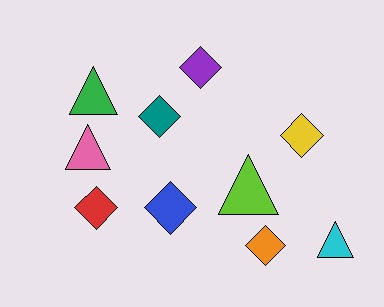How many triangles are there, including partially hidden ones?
There are 4 triangles.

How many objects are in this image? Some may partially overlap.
There are 10 objects.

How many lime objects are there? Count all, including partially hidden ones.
There is 1 lime object.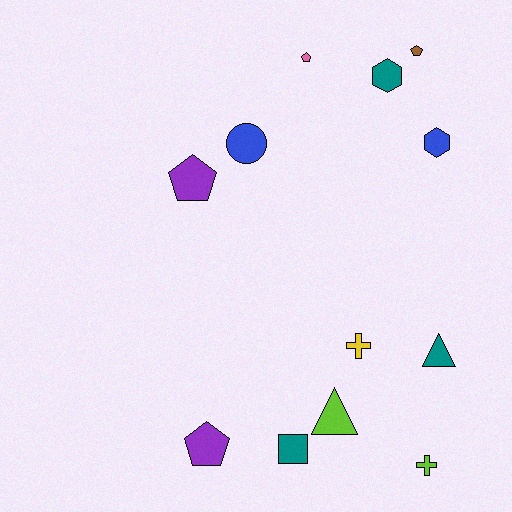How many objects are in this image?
There are 12 objects.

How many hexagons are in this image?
There are 2 hexagons.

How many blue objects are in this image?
There are 2 blue objects.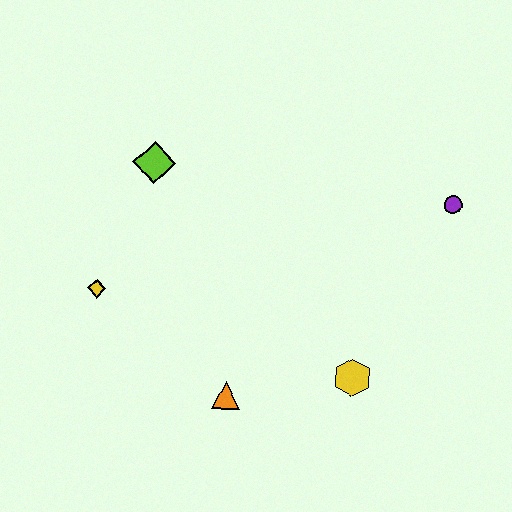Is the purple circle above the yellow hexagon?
Yes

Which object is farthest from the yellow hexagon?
The lime diamond is farthest from the yellow hexagon.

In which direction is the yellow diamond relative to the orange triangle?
The yellow diamond is to the left of the orange triangle.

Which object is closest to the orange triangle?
The yellow hexagon is closest to the orange triangle.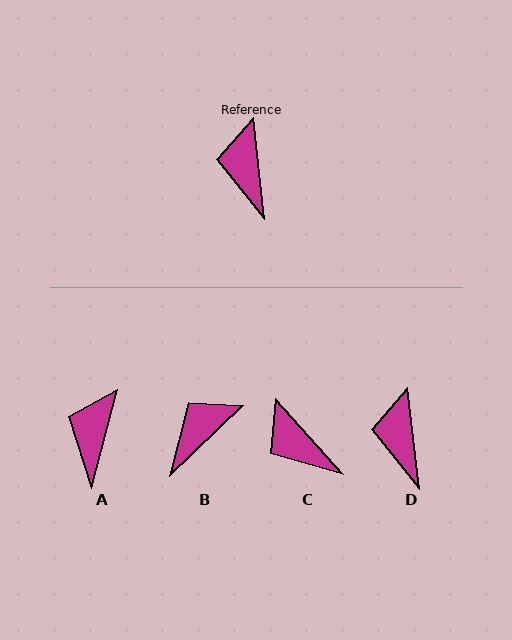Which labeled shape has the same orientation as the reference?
D.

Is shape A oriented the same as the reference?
No, it is off by about 21 degrees.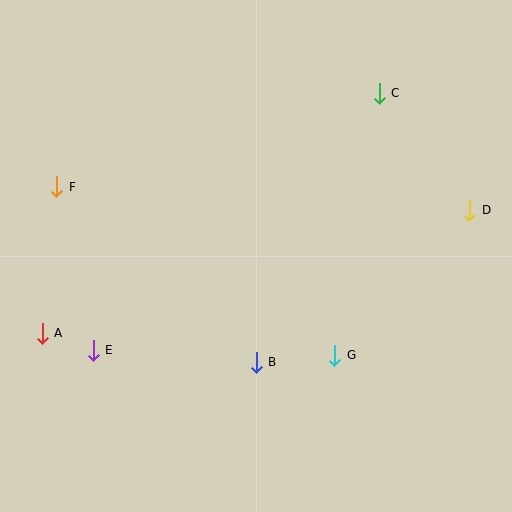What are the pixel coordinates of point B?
Point B is at (256, 362).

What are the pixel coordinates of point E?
Point E is at (93, 350).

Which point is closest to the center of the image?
Point B at (256, 362) is closest to the center.